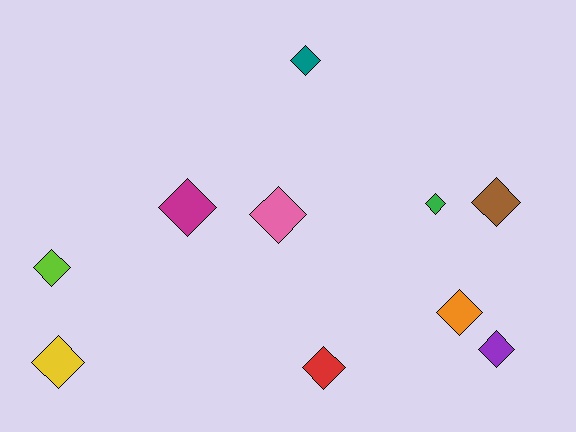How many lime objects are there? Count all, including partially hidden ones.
There is 1 lime object.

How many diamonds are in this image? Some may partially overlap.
There are 10 diamonds.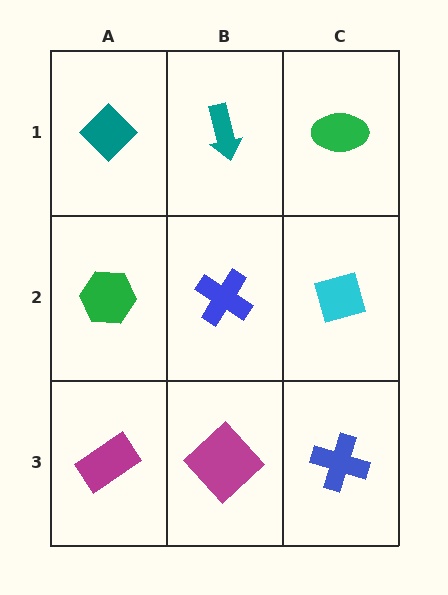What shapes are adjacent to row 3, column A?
A green hexagon (row 2, column A), a magenta diamond (row 3, column B).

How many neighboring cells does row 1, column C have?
2.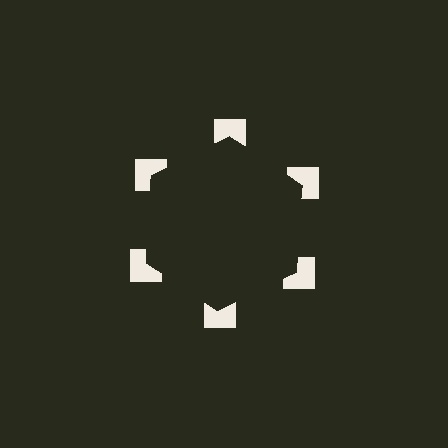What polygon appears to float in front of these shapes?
An illusory hexagon — its edges are inferred from the aligned wedge cuts in the notched squares, not physically drawn.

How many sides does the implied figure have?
6 sides.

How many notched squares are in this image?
There are 6 — one at each vertex of the illusory hexagon.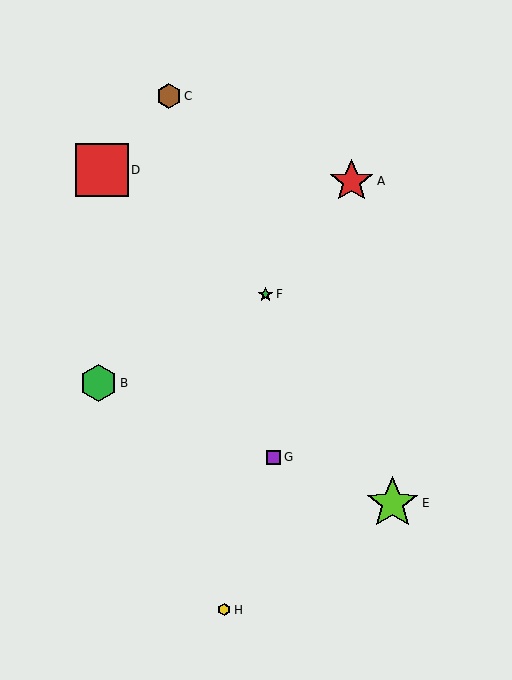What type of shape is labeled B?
Shape B is a green hexagon.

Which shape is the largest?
The lime star (labeled E) is the largest.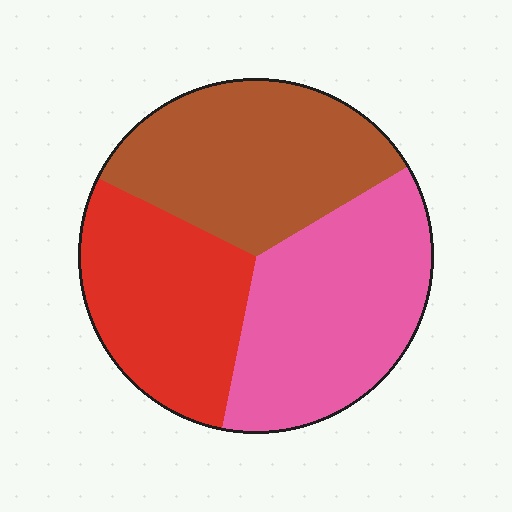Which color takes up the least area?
Red, at roughly 30%.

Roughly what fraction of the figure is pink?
Pink covers around 35% of the figure.